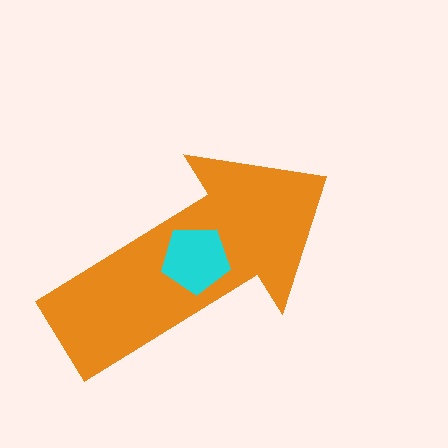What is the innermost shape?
The cyan pentagon.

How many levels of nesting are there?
2.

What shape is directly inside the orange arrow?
The cyan pentagon.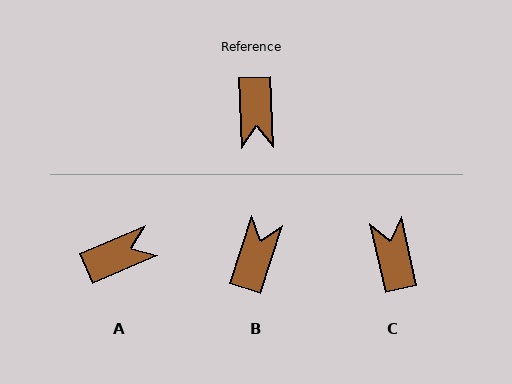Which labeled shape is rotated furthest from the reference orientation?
C, about 170 degrees away.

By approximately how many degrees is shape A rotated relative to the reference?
Approximately 111 degrees counter-clockwise.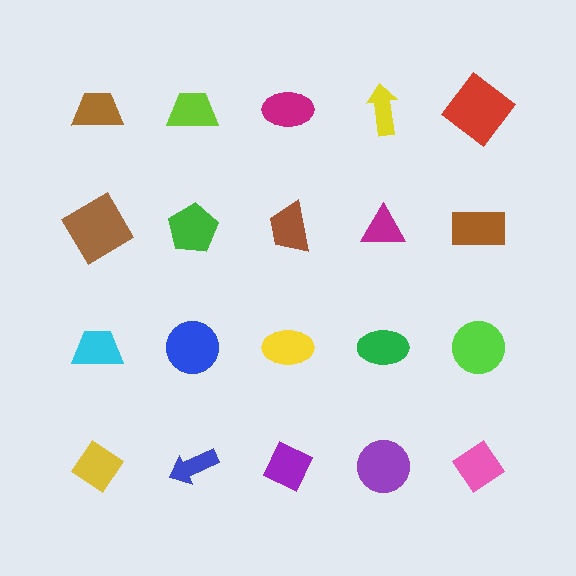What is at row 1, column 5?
A red diamond.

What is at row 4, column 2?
A blue arrow.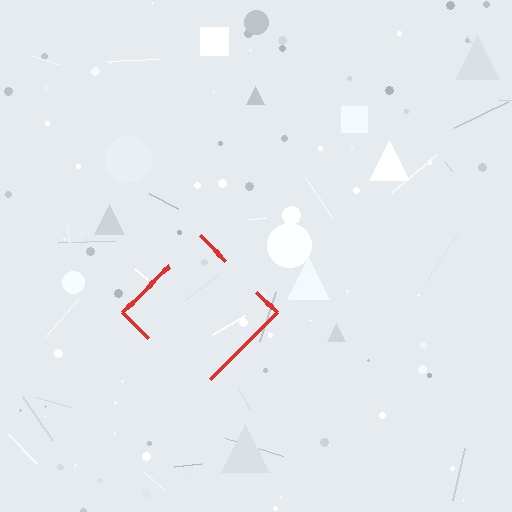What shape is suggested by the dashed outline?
The dashed outline suggests a diamond.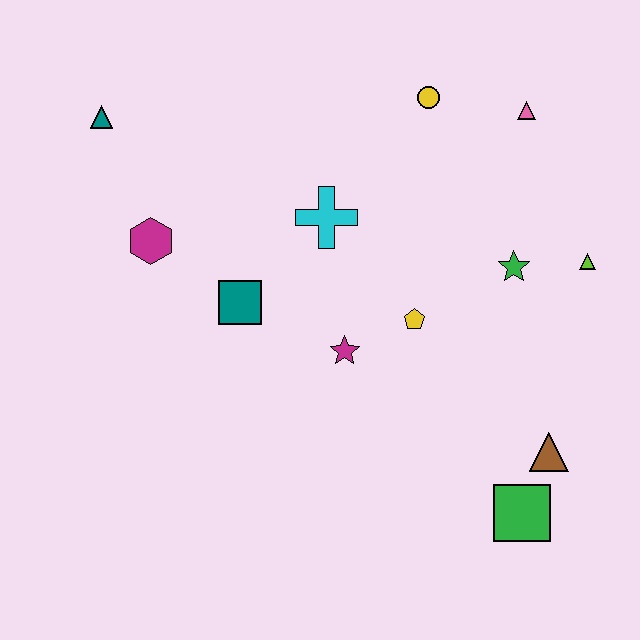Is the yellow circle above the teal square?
Yes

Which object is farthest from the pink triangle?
The teal triangle is farthest from the pink triangle.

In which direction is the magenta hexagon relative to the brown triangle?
The magenta hexagon is to the left of the brown triangle.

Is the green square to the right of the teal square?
Yes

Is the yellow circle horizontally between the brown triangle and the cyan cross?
Yes